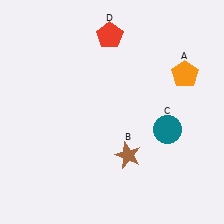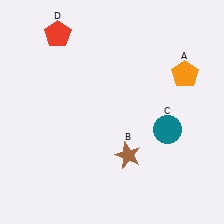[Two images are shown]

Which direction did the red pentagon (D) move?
The red pentagon (D) moved left.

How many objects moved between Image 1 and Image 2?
1 object moved between the two images.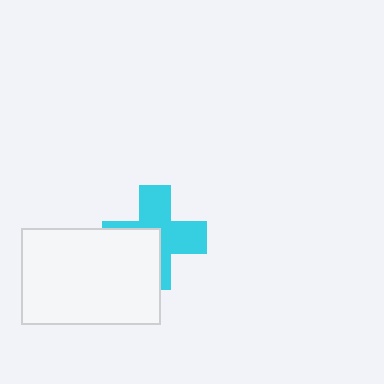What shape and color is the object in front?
The object in front is a white rectangle.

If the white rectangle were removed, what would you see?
You would see the complete cyan cross.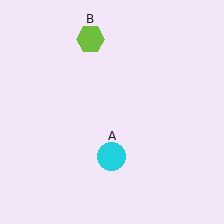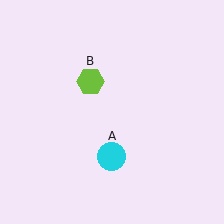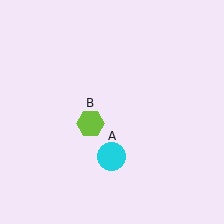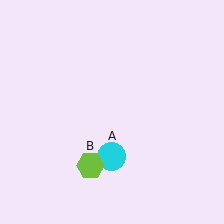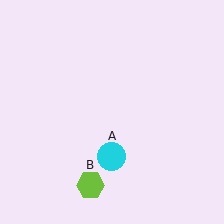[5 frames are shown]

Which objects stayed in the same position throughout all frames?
Cyan circle (object A) remained stationary.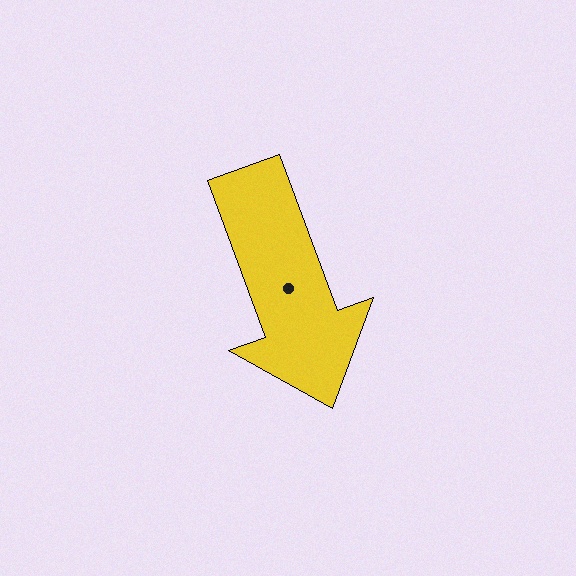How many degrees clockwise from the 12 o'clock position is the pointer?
Approximately 160 degrees.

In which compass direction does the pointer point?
South.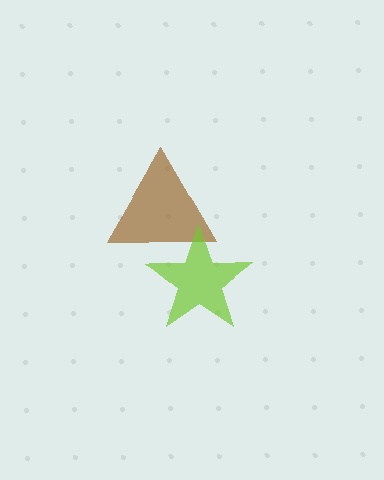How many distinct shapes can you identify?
There are 2 distinct shapes: a brown triangle, a lime star.